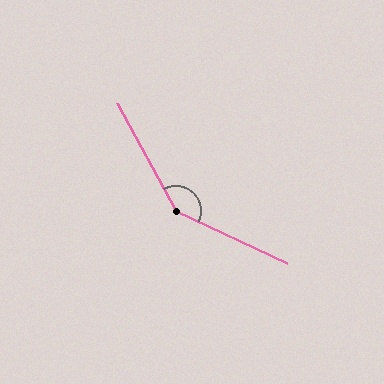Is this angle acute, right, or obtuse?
It is obtuse.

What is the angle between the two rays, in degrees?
Approximately 144 degrees.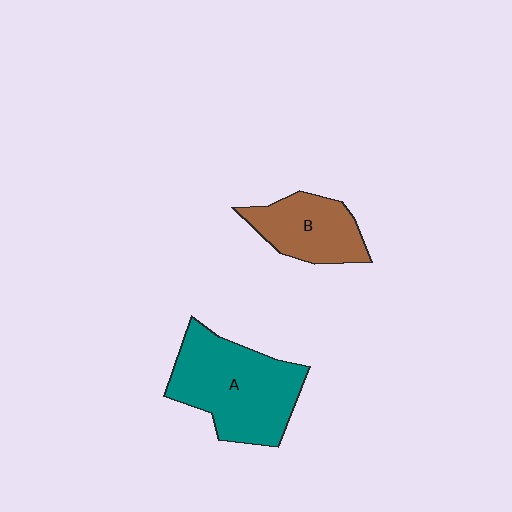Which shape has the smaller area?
Shape B (brown).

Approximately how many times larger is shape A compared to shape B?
Approximately 1.7 times.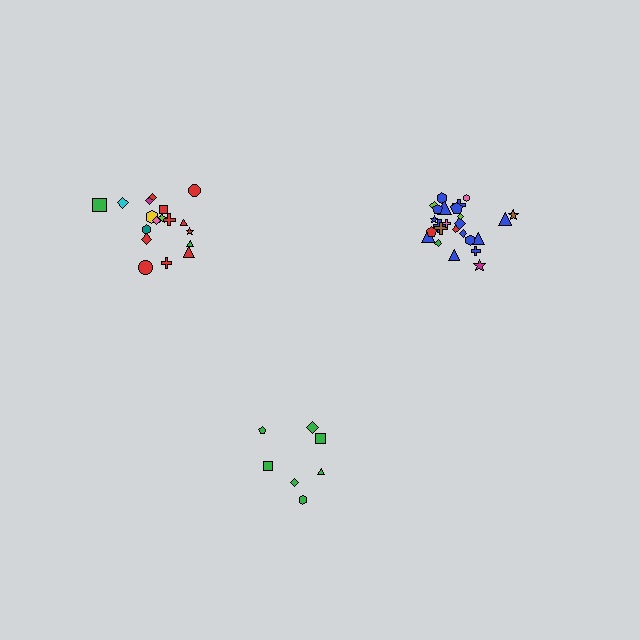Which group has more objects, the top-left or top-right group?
The top-right group.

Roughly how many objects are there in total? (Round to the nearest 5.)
Roughly 50 objects in total.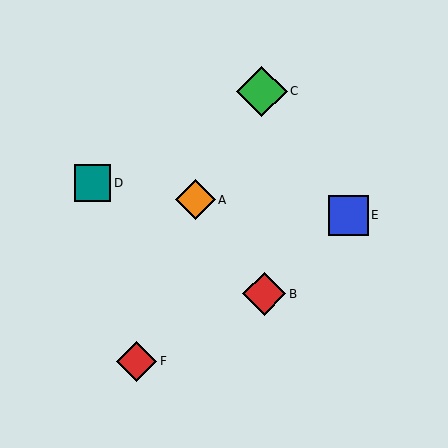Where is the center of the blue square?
The center of the blue square is at (348, 215).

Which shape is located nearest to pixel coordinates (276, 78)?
The green diamond (labeled C) at (262, 91) is nearest to that location.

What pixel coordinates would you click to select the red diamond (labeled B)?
Click at (264, 294) to select the red diamond B.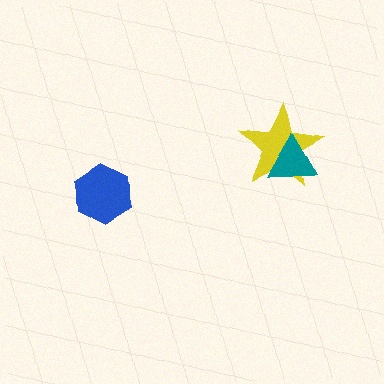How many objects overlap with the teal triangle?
1 object overlaps with the teal triangle.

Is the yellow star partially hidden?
Yes, it is partially covered by another shape.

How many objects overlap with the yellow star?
1 object overlaps with the yellow star.